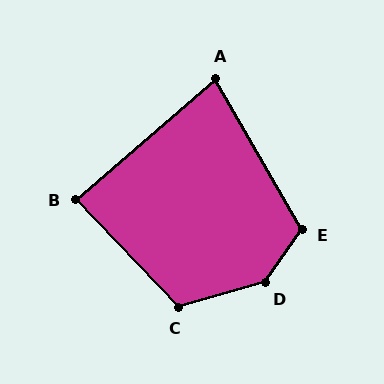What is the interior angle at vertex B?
Approximately 88 degrees (approximately right).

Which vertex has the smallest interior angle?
A, at approximately 79 degrees.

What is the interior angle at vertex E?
Approximately 115 degrees (obtuse).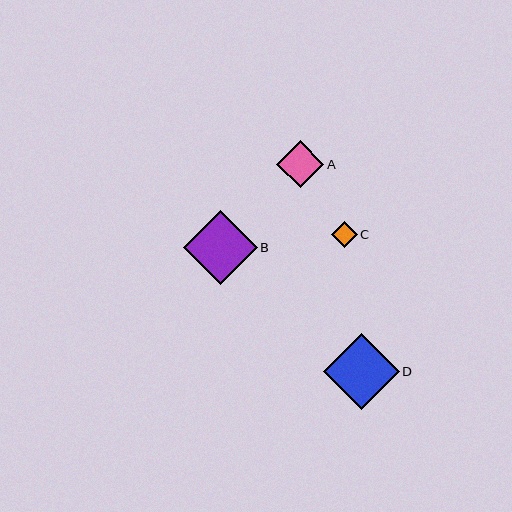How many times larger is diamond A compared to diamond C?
Diamond A is approximately 1.8 times the size of diamond C.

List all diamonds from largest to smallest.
From largest to smallest: D, B, A, C.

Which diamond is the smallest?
Diamond C is the smallest with a size of approximately 26 pixels.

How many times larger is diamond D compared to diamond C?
Diamond D is approximately 2.9 times the size of diamond C.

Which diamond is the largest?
Diamond D is the largest with a size of approximately 76 pixels.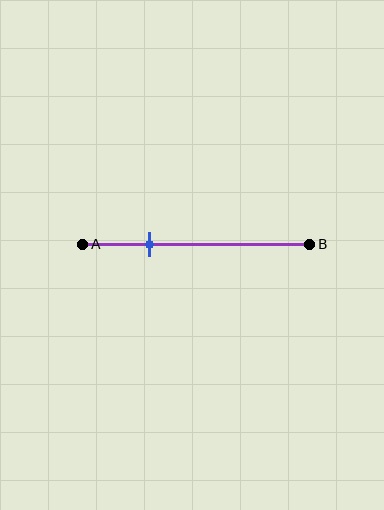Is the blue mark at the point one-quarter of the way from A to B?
No, the mark is at about 30% from A, not at the 25% one-quarter point.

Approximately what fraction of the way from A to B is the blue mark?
The blue mark is approximately 30% of the way from A to B.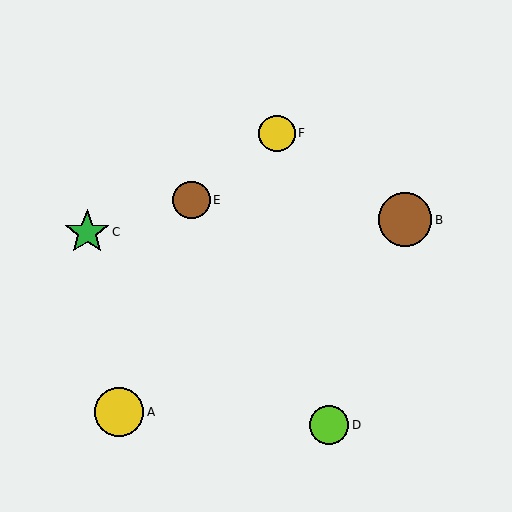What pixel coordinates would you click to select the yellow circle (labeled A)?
Click at (119, 412) to select the yellow circle A.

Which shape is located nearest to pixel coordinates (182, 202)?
The brown circle (labeled E) at (191, 200) is nearest to that location.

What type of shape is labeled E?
Shape E is a brown circle.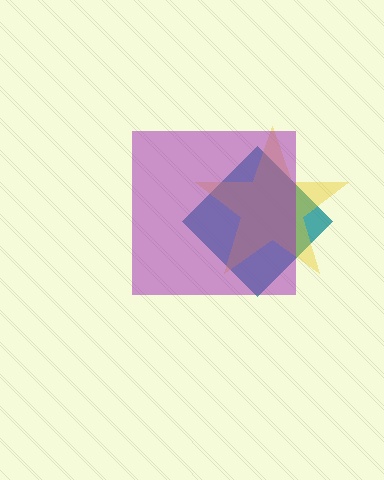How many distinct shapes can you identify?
There are 3 distinct shapes: a teal diamond, a yellow star, a purple square.